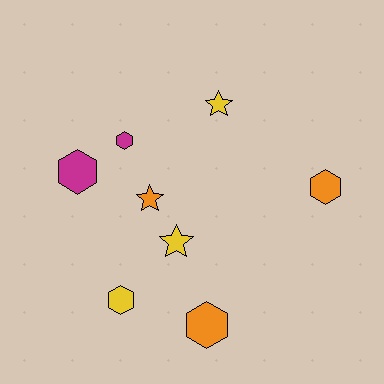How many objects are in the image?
There are 8 objects.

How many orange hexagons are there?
There are 2 orange hexagons.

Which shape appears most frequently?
Hexagon, with 5 objects.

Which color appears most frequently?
Yellow, with 3 objects.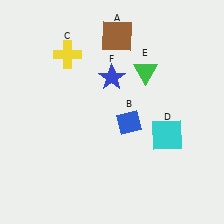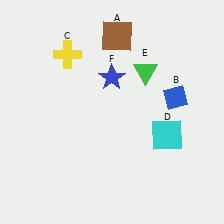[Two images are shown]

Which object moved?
The blue diamond (B) moved right.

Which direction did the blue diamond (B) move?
The blue diamond (B) moved right.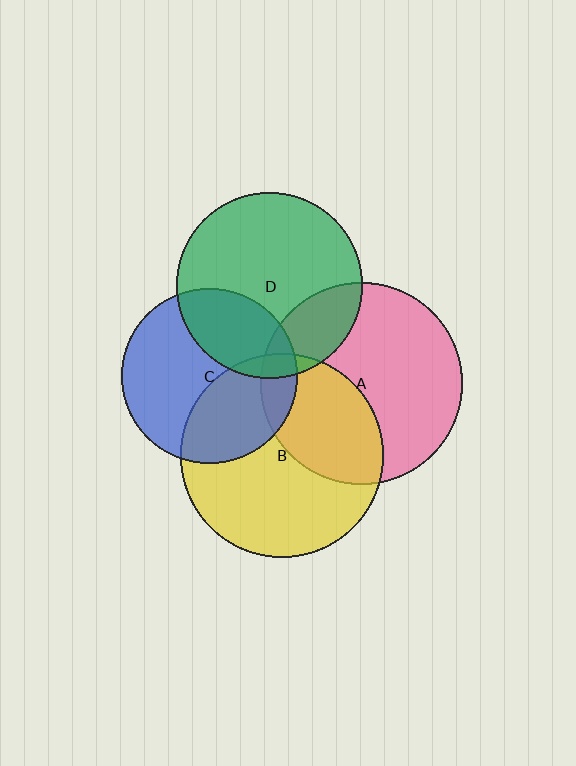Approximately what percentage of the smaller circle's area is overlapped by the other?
Approximately 35%.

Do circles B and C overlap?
Yes.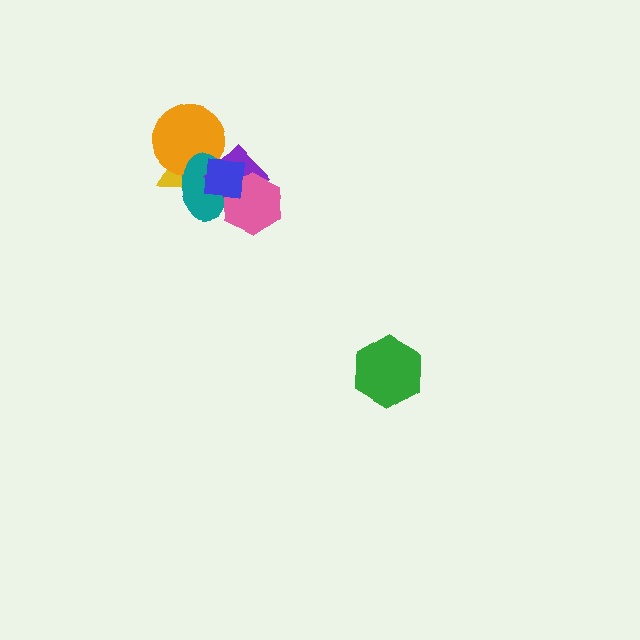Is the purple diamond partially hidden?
Yes, it is partially covered by another shape.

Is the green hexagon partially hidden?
No, no other shape covers it.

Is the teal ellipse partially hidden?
Yes, it is partially covered by another shape.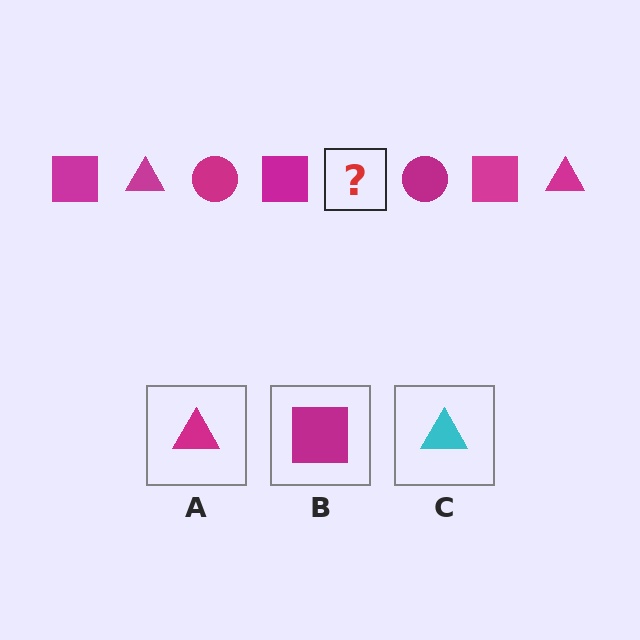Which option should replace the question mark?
Option A.